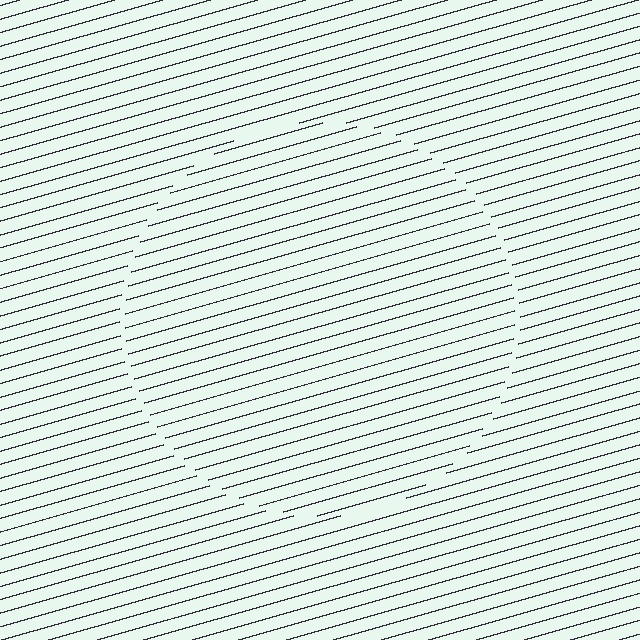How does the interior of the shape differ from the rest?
The interior of the shape contains the same grating, shifted by half a period — the contour is defined by the phase discontinuity where line-ends from the inner and outer gratings abut.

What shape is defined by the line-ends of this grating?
An illusory circle. The interior of the shape contains the same grating, shifted by half a period — the contour is defined by the phase discontinuity where line-ends from the inner and outer gratings abut.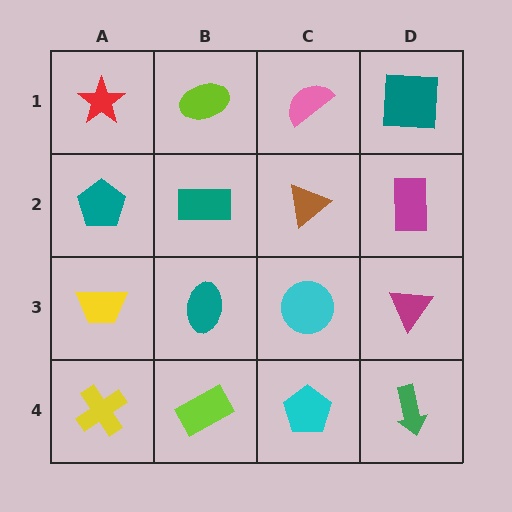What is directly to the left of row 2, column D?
A brown triangle.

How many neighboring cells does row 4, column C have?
3.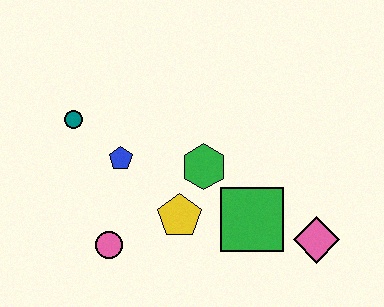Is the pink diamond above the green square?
No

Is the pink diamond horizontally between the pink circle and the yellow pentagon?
No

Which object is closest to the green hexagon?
The yellow pentagon is closest to the green hexagon.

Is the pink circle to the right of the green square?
No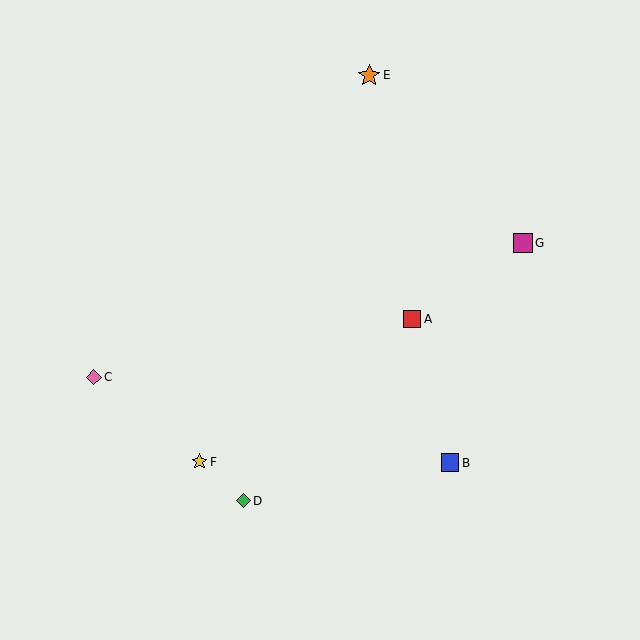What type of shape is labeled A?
Shape A is a red square.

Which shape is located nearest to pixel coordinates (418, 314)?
The red square (labeled A) at (412, 319) is nearest to that location.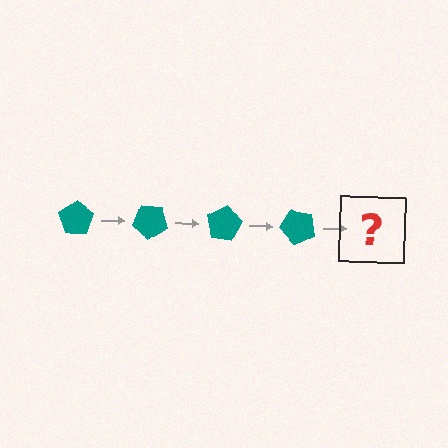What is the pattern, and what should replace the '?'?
The pattern is that the pentagon rotates 40 degrees each step. The '?' should be a teal pentagon rotated 160 degrees.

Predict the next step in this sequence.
The next step is a teal pentagon rotated 160 degrees.